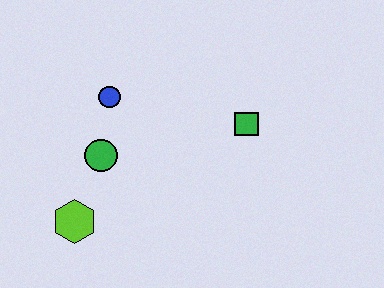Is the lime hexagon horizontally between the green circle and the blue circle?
No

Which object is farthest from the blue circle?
The green square is farthest from the blue circle.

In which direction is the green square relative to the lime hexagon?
The green square is to the right of the lime hexagon.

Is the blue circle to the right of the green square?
No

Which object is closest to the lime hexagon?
The green circle is closest to the lime hexagon.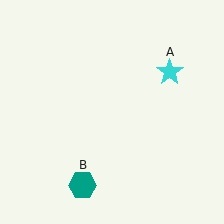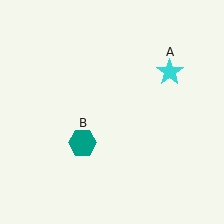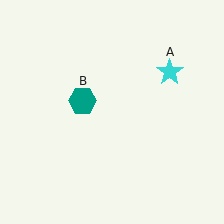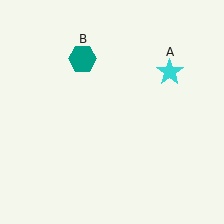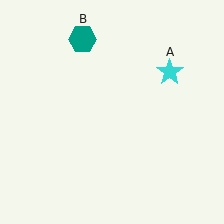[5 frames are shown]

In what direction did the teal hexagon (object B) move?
The teal hexagon (object B) moved up.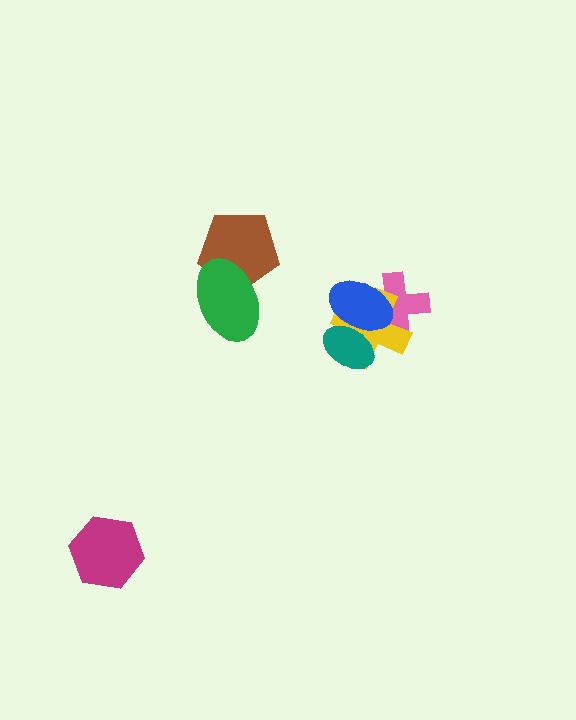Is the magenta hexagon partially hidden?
No, no other shape covers it.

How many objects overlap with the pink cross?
2 objects overlap with the pink cross.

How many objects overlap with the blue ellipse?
3 objects overlap with the blue ellipse.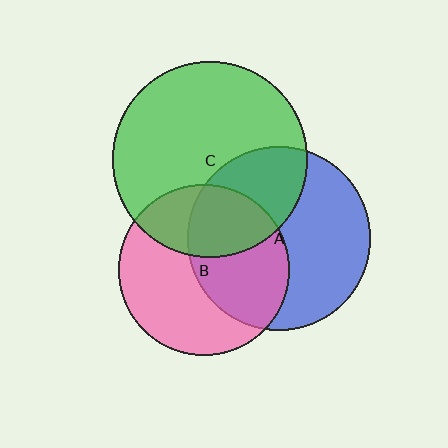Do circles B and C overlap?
Yes.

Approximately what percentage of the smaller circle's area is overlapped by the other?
Approximately 35%.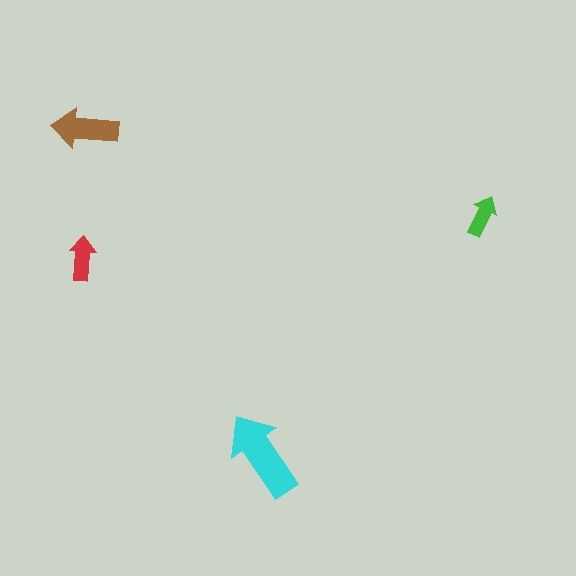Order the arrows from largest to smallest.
the cyan one, the brown one, the red one, the green one.